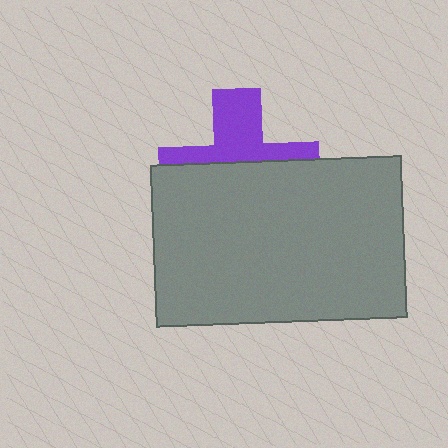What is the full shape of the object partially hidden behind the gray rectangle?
The partially hidden object is a purple cross.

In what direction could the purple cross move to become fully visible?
The purple cross could move up. That would shift it out from behind the gray rectangle entirely.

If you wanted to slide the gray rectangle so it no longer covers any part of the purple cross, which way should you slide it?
Slide it down — that is the most direct way to separate the two shapes.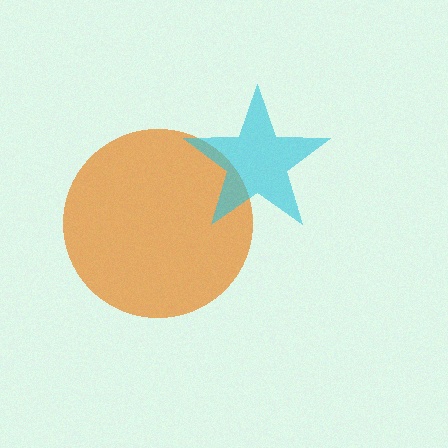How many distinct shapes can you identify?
There are 2 distinct shapes: an orange circle, a cyan star.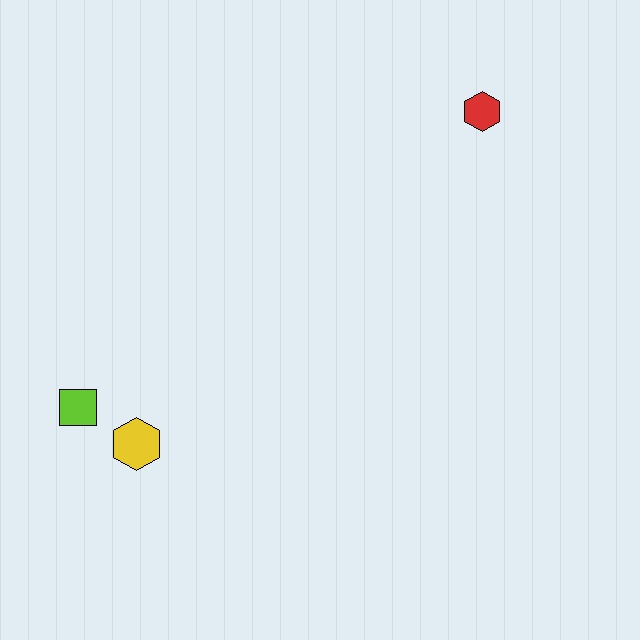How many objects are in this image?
There are 3 objects.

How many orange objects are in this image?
There are no orange objects.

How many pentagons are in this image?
There are no pentagons.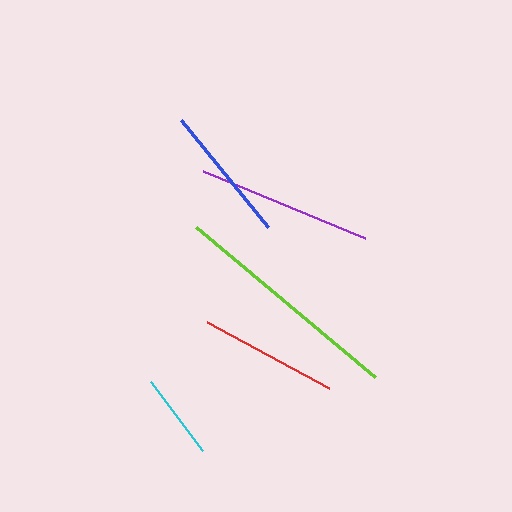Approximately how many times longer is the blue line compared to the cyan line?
The blue line is approximately 1.6 times the length of the cyan line.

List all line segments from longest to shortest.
From longest to shortest: lime, purple, red, blue, cyan.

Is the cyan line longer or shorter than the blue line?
The blue line is longer than the cyan line.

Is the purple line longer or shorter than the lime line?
The lime line is longer than the purple line.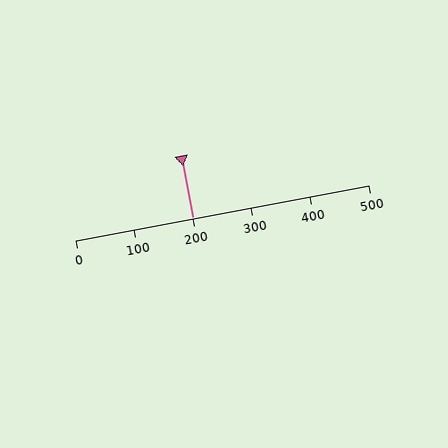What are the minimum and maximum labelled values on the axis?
The axis runs from 0 to 500.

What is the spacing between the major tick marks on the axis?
The major ticks are spaced 100 apart.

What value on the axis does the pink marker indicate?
The marker indicates approximately 200.